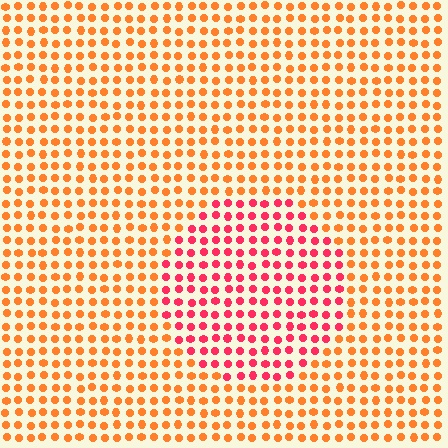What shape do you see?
I see a circle.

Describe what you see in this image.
The image is filled with small orange elements in a uniform arrangement. A circle-shaped region is visible where the elements are tinted to a slightly different hue, forming a subtle color boundary.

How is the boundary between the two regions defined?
The boundary is defined purely by a slight shift in hue (about 39 degrees). Spacing, size, and orientation are identical on both sides.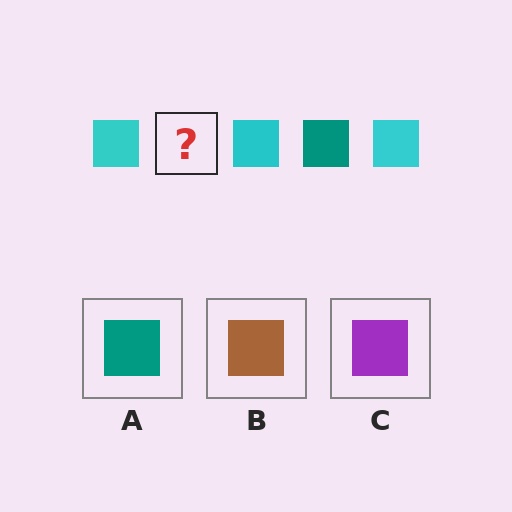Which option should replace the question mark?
Option A.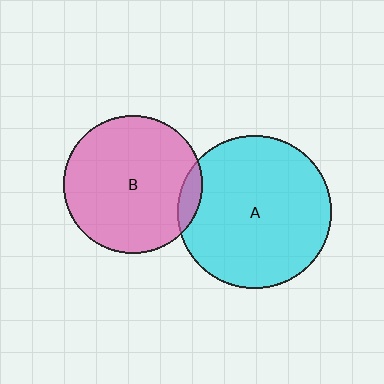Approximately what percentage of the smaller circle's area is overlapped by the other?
Approximately 5%.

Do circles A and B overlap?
Yes.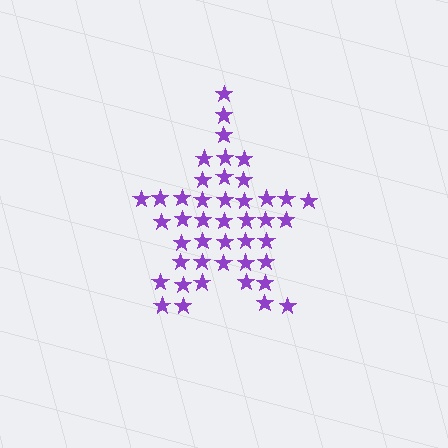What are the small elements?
The small elements are stars.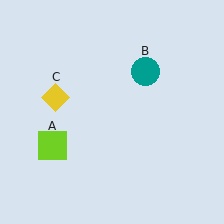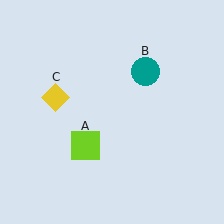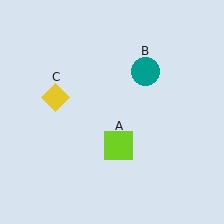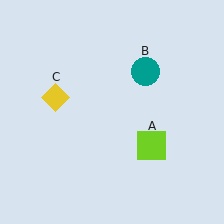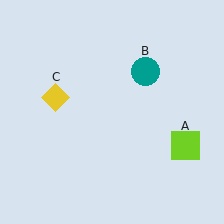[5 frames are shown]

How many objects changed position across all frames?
1 object changed position: lime square (object A).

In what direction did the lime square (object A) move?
The lime square (object A) moved right.